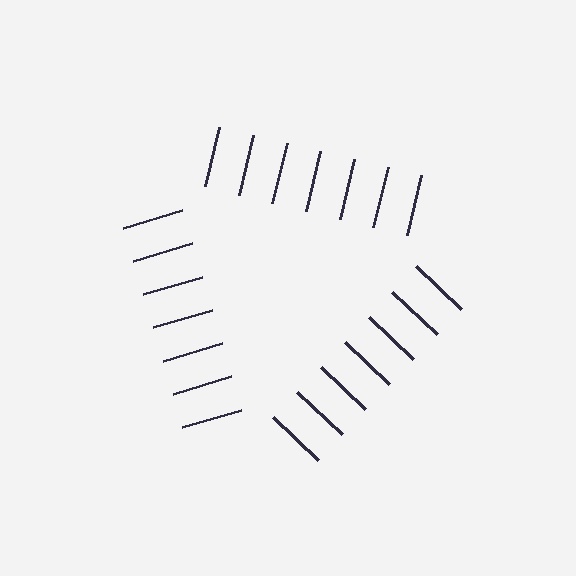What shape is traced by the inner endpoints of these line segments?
An illusory triangle — the line segments terminate on its edges but no continuous stroke is drawn.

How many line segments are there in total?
21 — 7 along each of the 3 edges.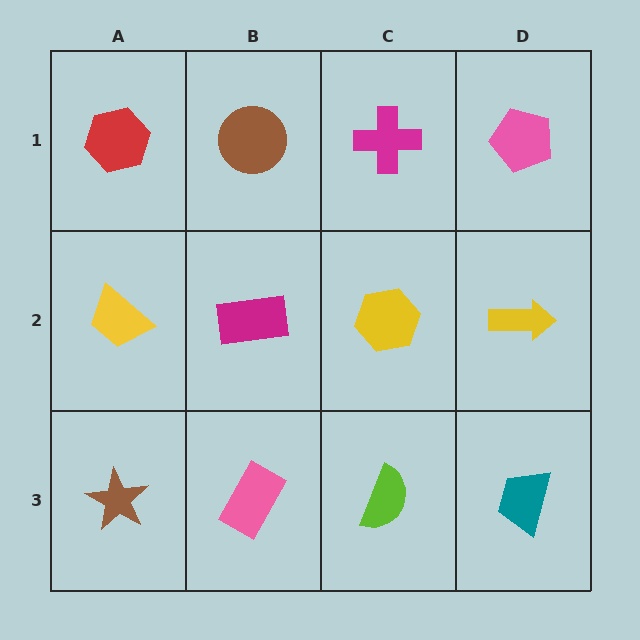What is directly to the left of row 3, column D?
A lime semicircle.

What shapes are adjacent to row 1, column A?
A yellow trapezoid (row 2, column A), a brown circle (row 1, column B).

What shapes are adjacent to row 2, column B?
A brown circle (row 1, column B), a pink rectangle (row 3, column B), a yellow trapezoid (row 2, column A), a yellow hexagon (row 2, column C).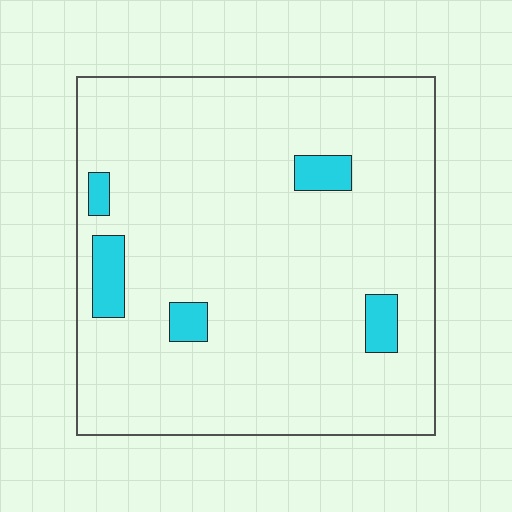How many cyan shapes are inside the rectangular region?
5.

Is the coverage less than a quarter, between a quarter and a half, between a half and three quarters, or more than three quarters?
Less than a quarter.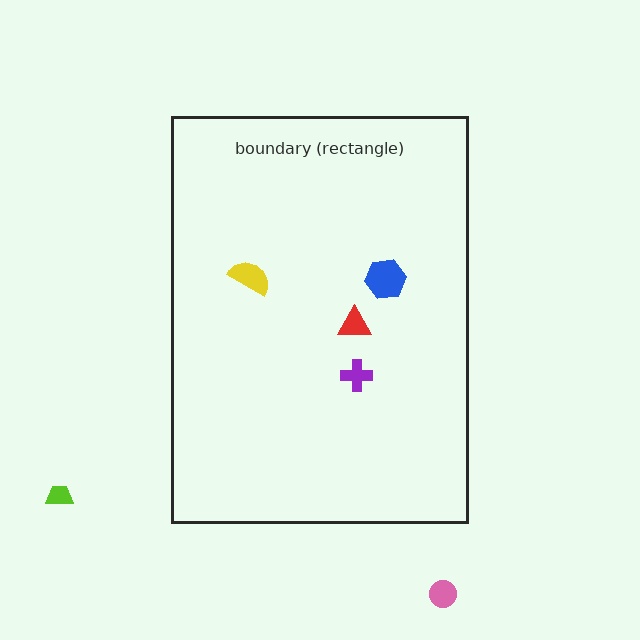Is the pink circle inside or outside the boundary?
Outside.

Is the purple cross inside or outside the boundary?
Inside.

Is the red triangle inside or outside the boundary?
Inside.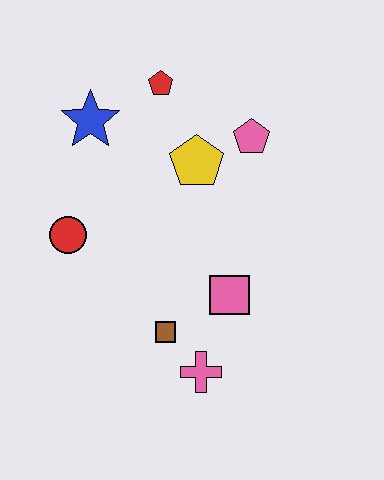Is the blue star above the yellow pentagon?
Yes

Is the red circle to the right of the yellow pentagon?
No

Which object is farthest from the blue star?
The pink cross is farthest from the blue star.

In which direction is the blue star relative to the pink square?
The blue star is above the pink square.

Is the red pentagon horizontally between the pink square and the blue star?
Yes